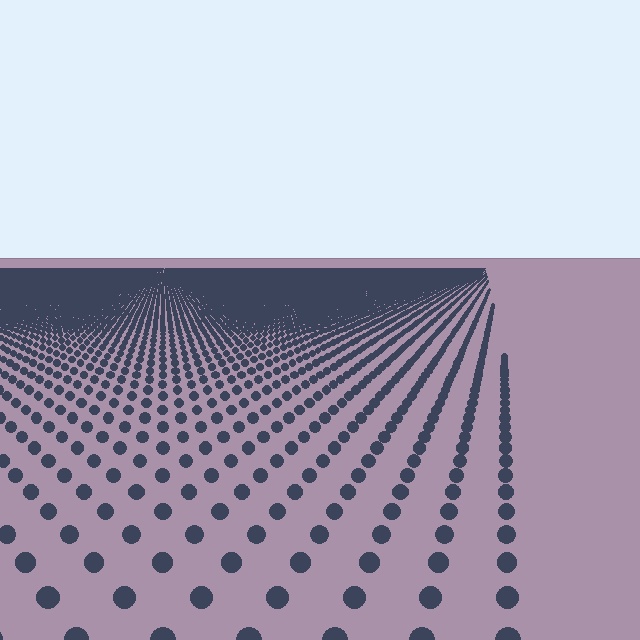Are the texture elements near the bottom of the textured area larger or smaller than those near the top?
Larger. Near the bottom, elements are closer to the viewer and appear at a bigger on-screen size.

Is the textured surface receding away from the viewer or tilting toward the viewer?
The surface is receding away from the viewer. Texture elements get smaller and denser toward the top.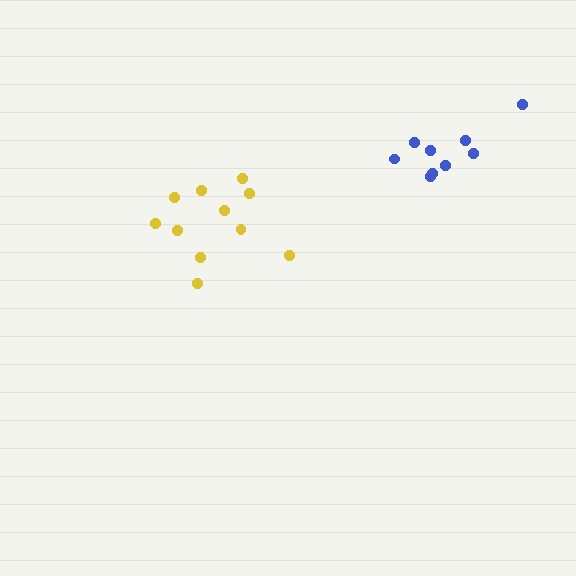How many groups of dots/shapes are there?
There are 2 groups.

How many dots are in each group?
Group 1: 9 dots, Group 2: 11 dots (20 total).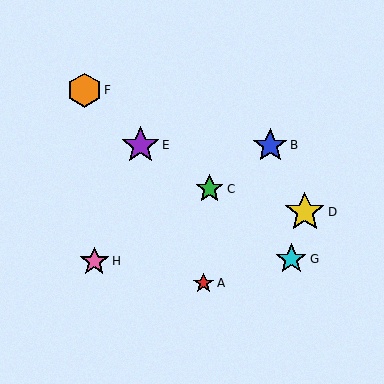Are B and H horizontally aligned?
No, B is at y≈145 and H is at y≈261.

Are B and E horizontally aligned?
Yes, both are at y≈145.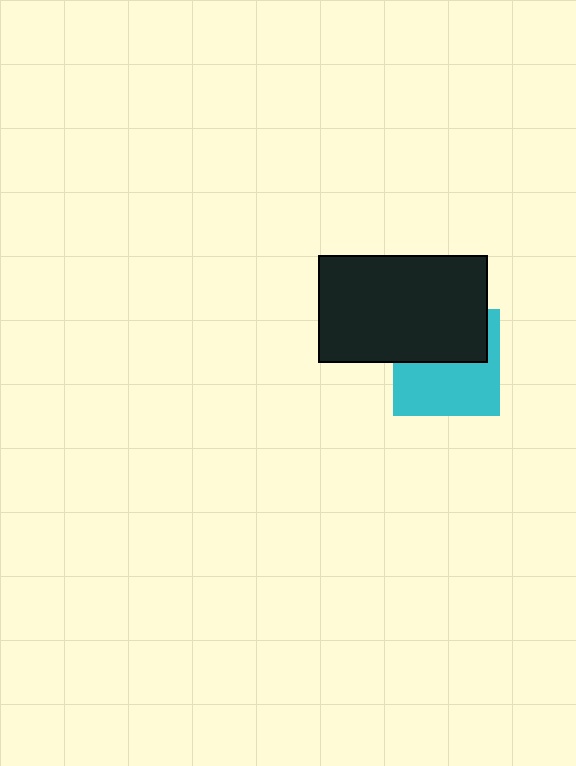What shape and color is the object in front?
The object in front is a black rectangle.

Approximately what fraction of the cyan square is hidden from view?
Roughly 45% of the cyan square is hidden behind the black rectangle.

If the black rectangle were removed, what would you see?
You would see the complete cyan square.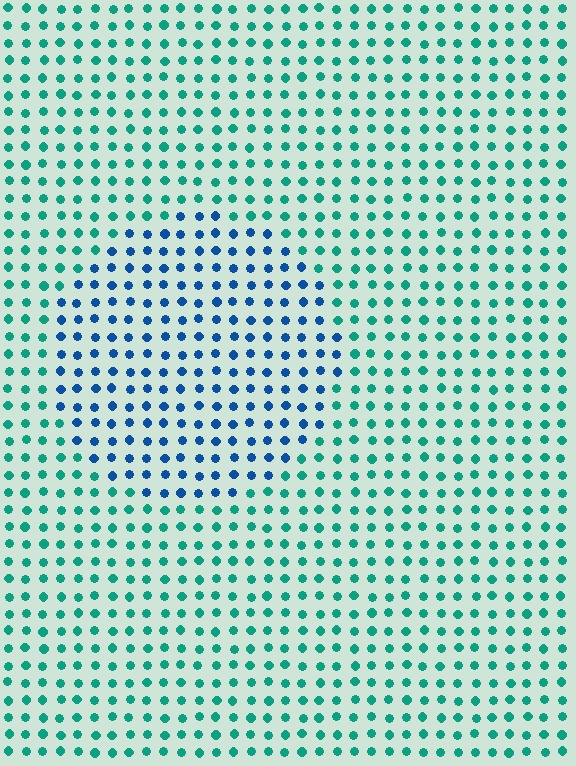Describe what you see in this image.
The image is filled with small teal elements in a uniform arrangement. A circle-shaped region is visible where the elements are tinted to a slightly different hue, forming a subtle color boundary.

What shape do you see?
I see a circle.